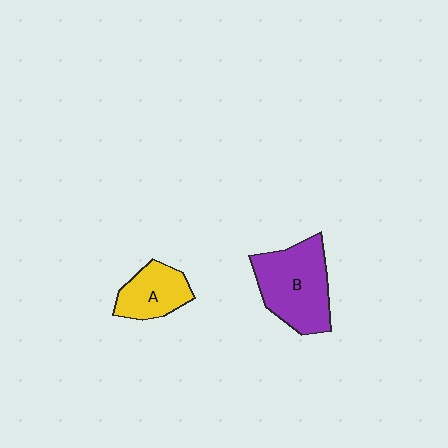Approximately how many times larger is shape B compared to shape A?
Approximately 1.7 times.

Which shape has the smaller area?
Shape A (yellow).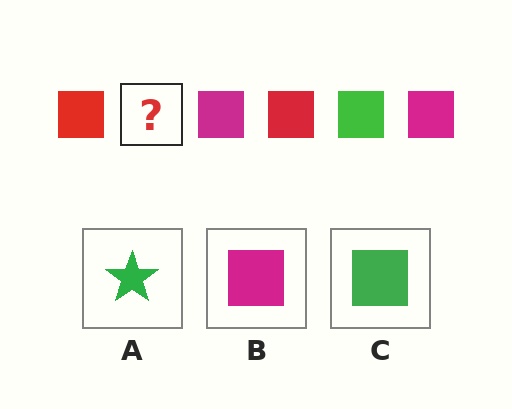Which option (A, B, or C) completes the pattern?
C.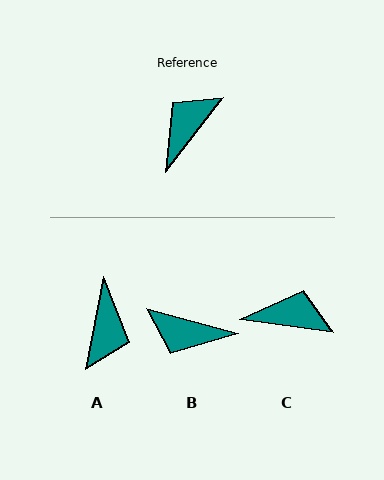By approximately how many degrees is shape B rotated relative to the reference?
Approximately 113 degrees counter-clockwise.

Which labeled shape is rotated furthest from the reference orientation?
A, about 153 degrees away.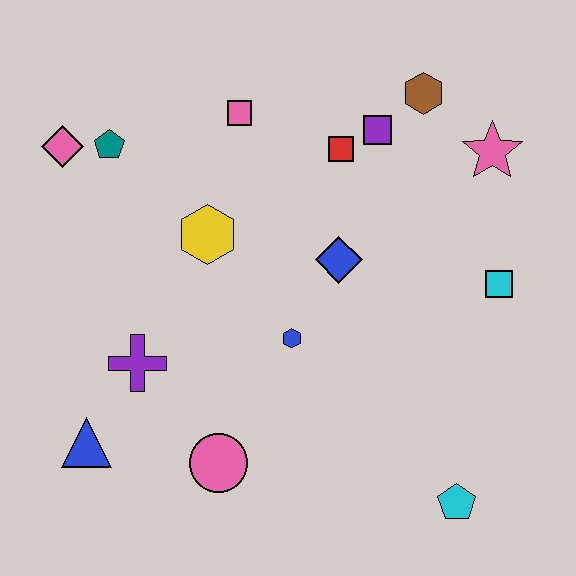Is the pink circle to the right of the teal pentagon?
Yes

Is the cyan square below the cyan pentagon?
No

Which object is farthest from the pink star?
The blue triangle is farthest from the pink star.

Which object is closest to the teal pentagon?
The pink diamond is closest to the teal pentagon.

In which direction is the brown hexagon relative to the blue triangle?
The brown hexagon is above the blue triangle.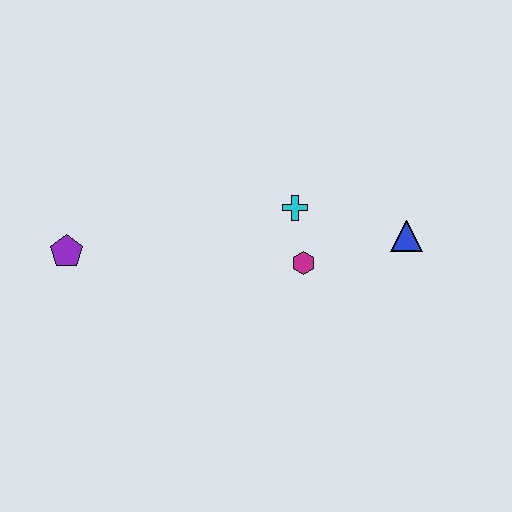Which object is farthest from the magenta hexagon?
The purple pentagon is farthest from the magenta hexagon.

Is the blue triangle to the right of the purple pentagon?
Yes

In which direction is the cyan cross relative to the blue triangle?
The cyan cross is to the left of the blue triangle.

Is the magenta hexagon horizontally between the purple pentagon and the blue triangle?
Yes